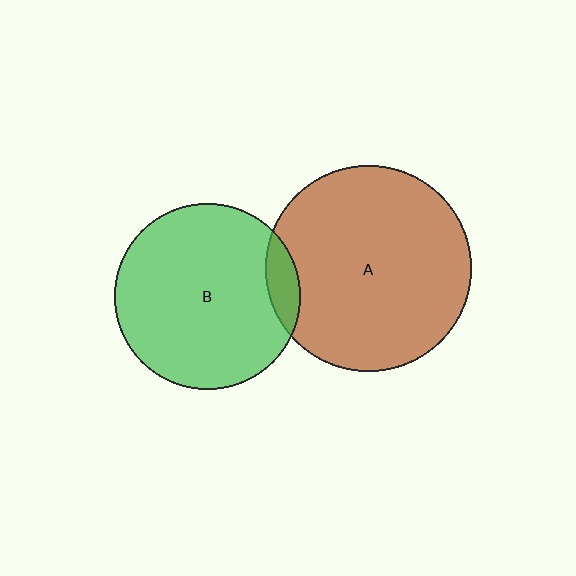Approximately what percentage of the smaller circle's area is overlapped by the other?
Approximately 10%.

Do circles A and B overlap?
Yes.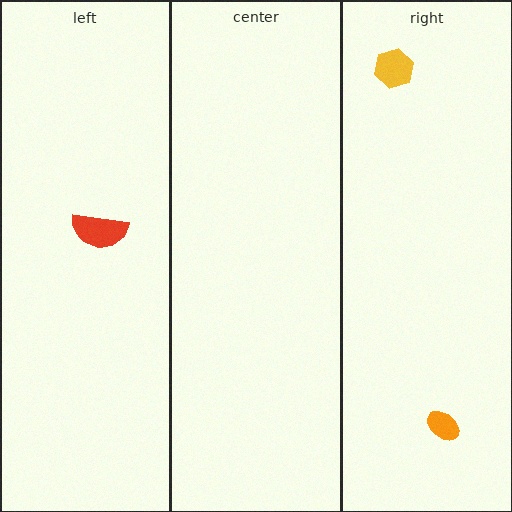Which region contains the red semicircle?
The left region.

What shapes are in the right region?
The yellow hexagon, the orange ellipse.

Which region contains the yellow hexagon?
The right region.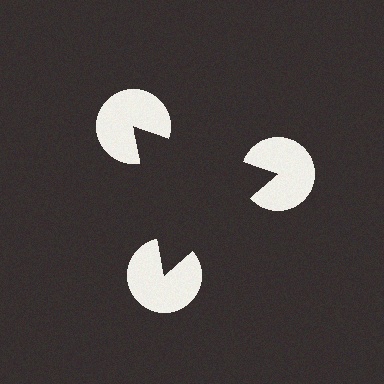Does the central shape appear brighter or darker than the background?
It typically appears slightly darker than the background, even though no actual brightness change is drawn.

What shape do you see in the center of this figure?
An illusory triangle — its edges are inferred from the aligned wedge cuts in the pac-man discs, not physically drawn.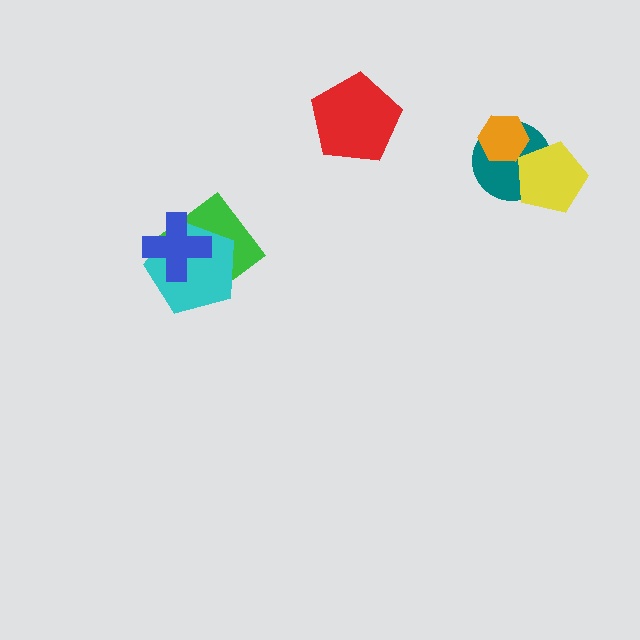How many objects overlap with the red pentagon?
0 objects overlap with the red pentagon.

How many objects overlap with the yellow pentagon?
1 object overlaps with the yellow pentagon.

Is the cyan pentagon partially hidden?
Yes, it is partially covered by another shape.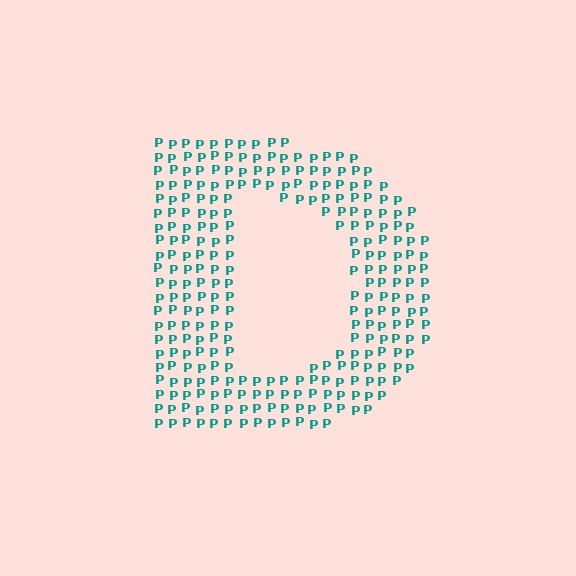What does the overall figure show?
The overall figure shows the letter D.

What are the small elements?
The small elements are letter P's.